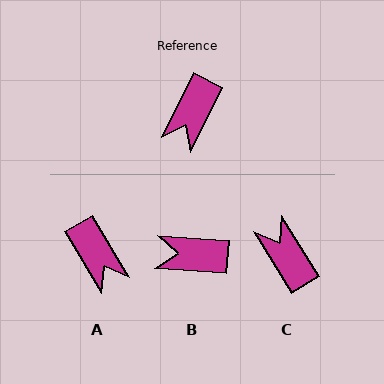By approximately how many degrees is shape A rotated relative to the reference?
Approximately 58 degrees counter-clockwise.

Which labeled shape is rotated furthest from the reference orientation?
C, about 122 degrees away.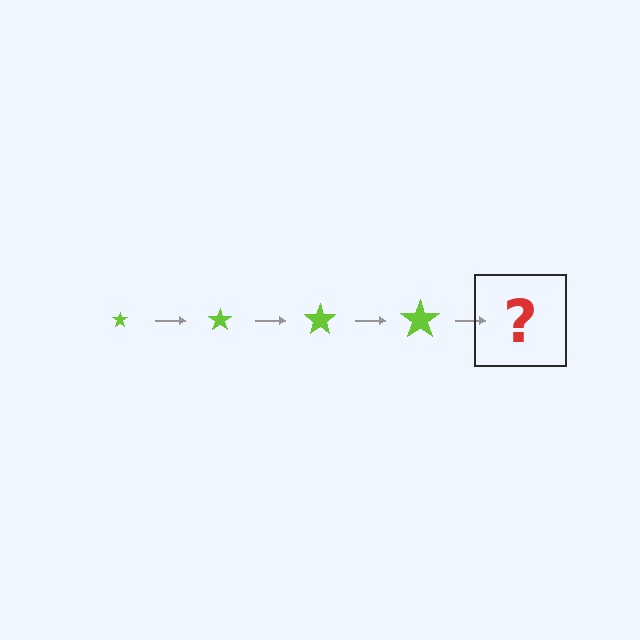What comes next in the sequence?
The next element should be a lime star, larger than the previous one.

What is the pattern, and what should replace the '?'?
The pattern is that the star gets progressively larger each step. The '?' should be a lime star, larger than the previous one.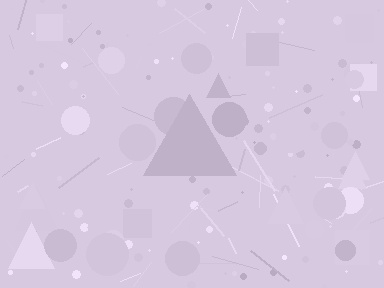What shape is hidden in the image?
A triangle is hidden in the image.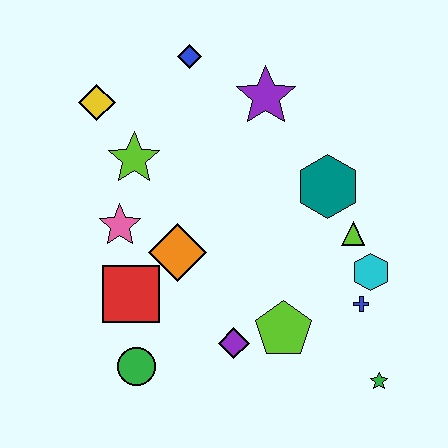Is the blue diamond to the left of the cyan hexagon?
Yes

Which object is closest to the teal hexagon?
The lime triangle is closest to the teal hexagon.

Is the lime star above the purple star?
No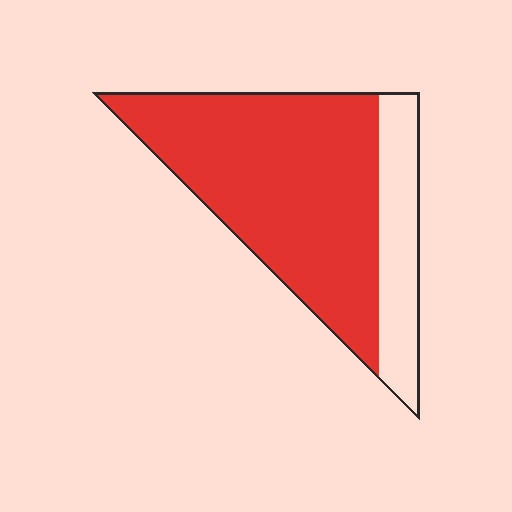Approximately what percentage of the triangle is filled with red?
Approximately 75%.